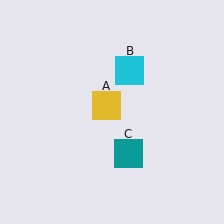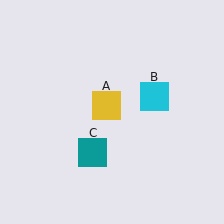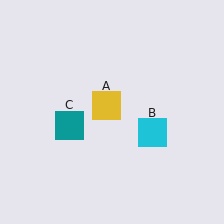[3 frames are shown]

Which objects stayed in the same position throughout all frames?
Yellow square (object A) remained stationary.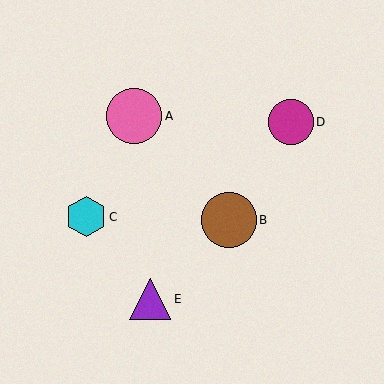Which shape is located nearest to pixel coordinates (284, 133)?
The magenta circle (labeled D) at (291, 122) is nearest to that location.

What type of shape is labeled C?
Shape C is a cyan hexagon.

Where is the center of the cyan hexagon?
The center of the cyan hexagon is at (86, 217).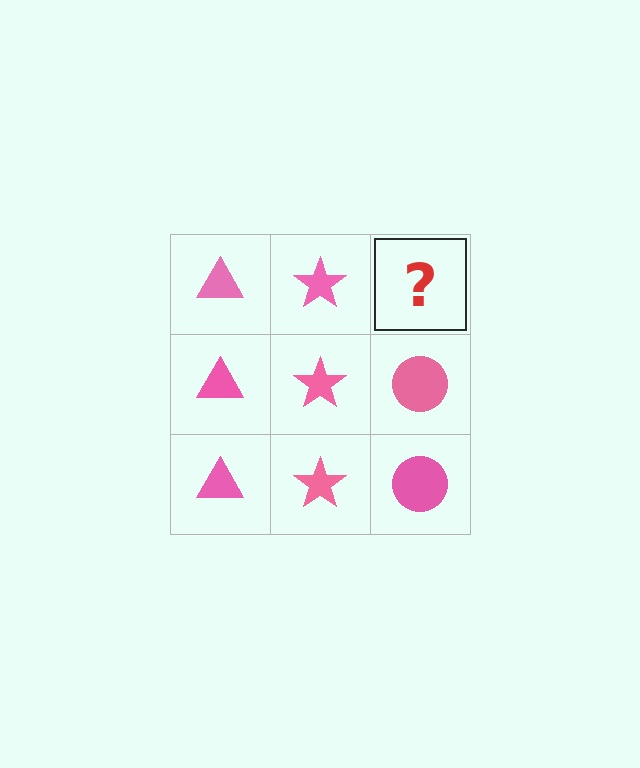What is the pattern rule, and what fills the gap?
The rule is that each column has a consistent shape. The gap should be filled with a pink circle.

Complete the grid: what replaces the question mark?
The question mark should be replaced with a pink circle.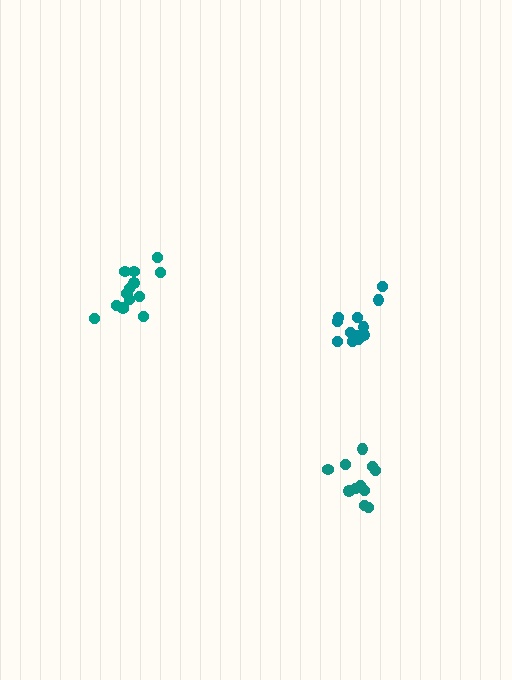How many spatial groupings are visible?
There are 3 spatial groupings.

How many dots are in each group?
Group 1: 11 dots, Group 2: 12 dots, Group 3: 14 dots (37 total).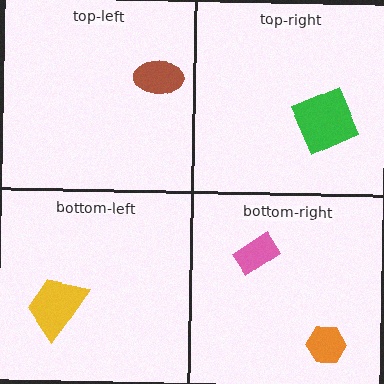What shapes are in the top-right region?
The green square.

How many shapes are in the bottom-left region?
1.